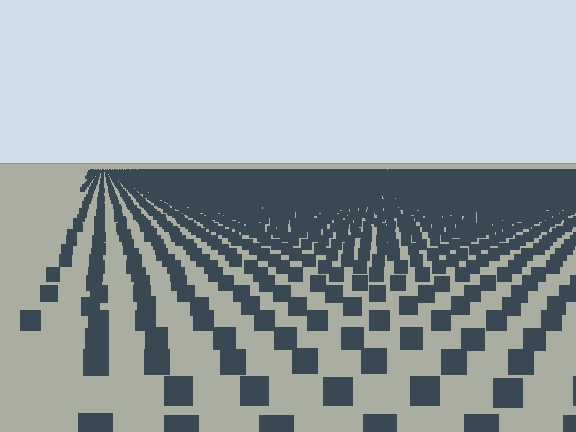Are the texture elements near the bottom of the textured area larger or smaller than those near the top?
Larger. Near the bottom, elements are closer to the viewer and appear at a bigger on-screen size.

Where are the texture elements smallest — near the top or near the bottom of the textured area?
Near the top.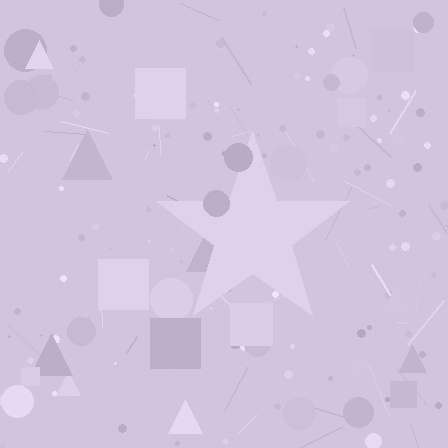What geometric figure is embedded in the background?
A star is embedded in the background.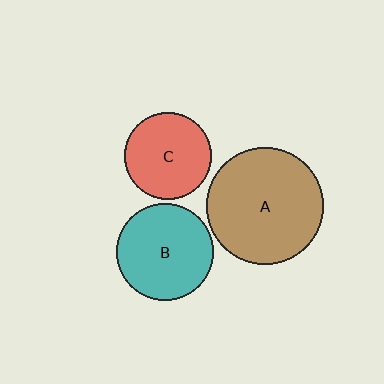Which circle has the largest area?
Circle A (brown).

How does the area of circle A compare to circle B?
Approximately 1.5 times.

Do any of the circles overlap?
No, none of the circles overlap.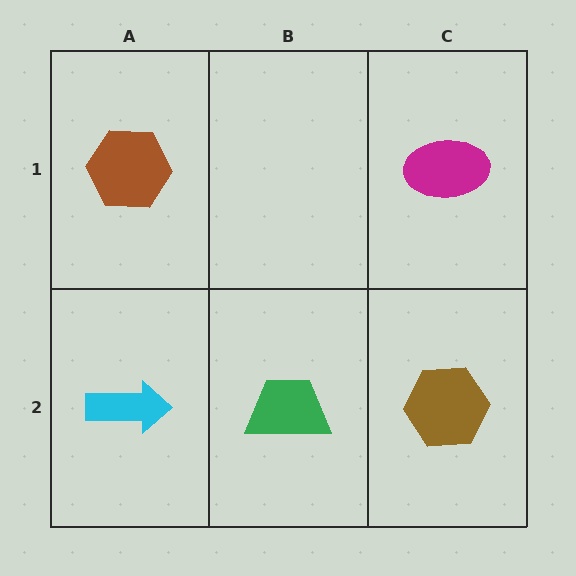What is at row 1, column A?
A brown hexagon.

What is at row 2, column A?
A cyan arrow.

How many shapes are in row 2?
3 shapes.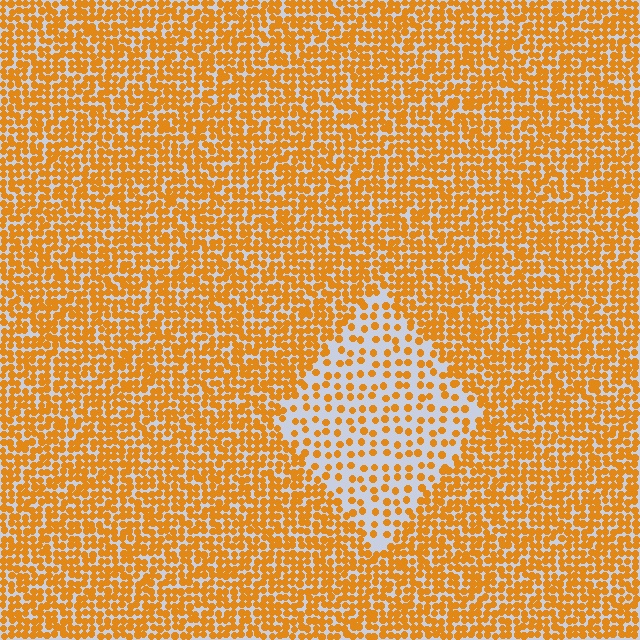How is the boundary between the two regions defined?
The boundary is defined by a change in element density (approximately 2.4x ratio). All elements are the same color, size, and shape.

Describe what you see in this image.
The image contains small orange elements arranged at two different densities. A diamond-shaped region is visible where the elements are less densely packed than the surrounding area.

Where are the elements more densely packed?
The elements are more densely packed outside the diamond boundary.